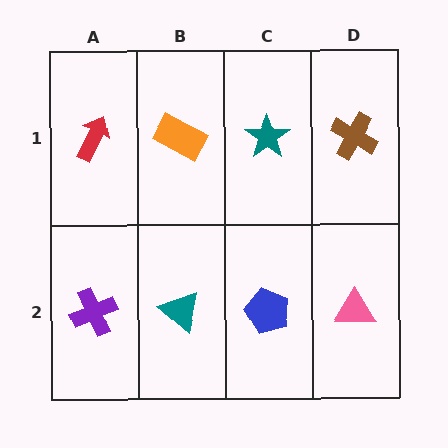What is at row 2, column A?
A purple cross.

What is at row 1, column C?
A teal star.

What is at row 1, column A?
A red arrow.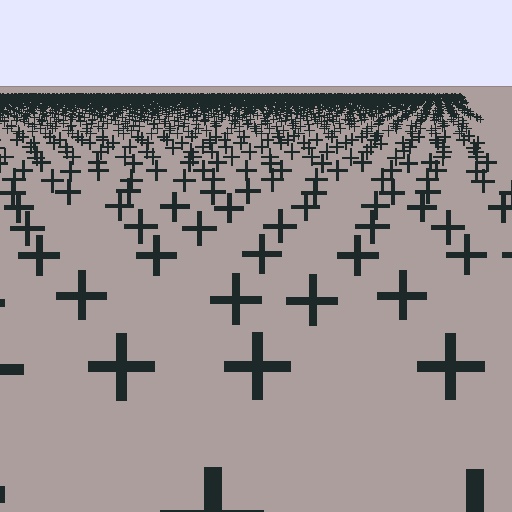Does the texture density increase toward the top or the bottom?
Density increases toward the top.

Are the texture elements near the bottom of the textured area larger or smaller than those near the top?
Larger. Near the bottom, elements are closer to the viewer and appear at a bigger on-screen size.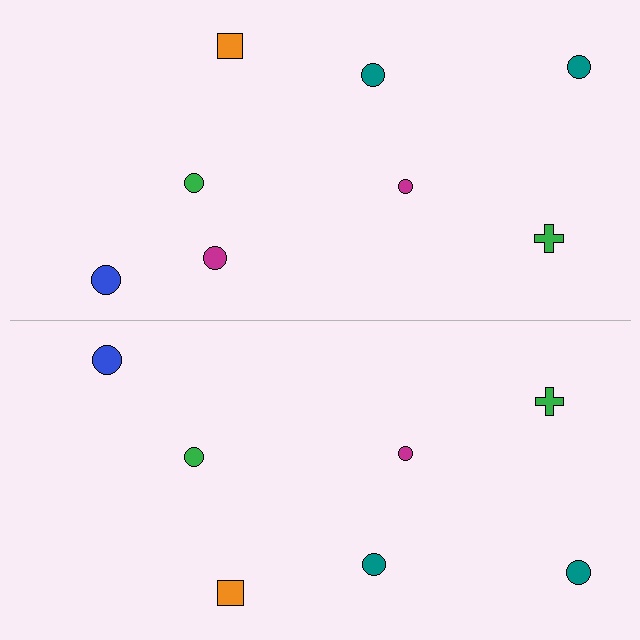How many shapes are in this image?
There are 15 shapes in this image.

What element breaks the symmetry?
A magenta circle is missing from the bottom side.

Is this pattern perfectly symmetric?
No, the pattern is not perfectly symmetric. A magenta circle is missing from the bottom side.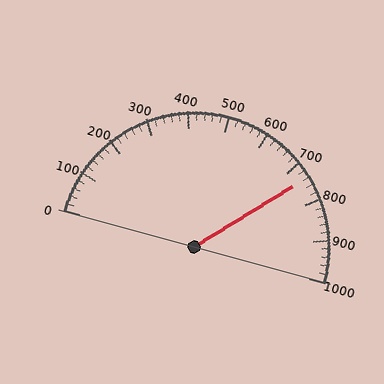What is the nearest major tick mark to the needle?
The nearest major tick mark is 700.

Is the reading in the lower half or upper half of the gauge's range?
The reading is in the upper half of the range (0 to 1000).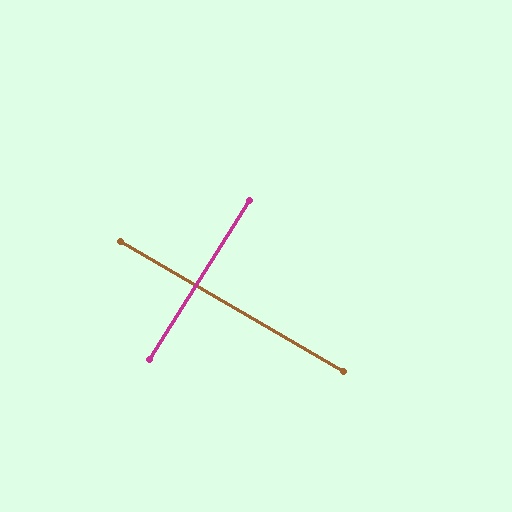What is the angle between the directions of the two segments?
Approximately 88 degrees.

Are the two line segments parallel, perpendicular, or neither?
Perpendicular — they meet at approximately 88°.